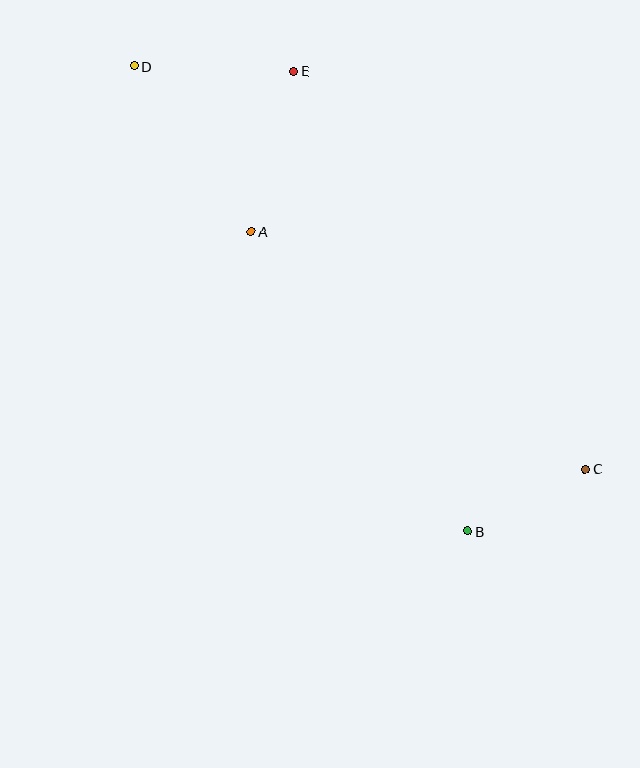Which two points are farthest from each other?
Points C and D are farthest from each other.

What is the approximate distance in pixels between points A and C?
The distance between A and C is approximately 410 pixels.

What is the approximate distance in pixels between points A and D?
The distance between A and D is approximately 202 pixels.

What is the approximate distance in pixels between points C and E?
The distance between C and E is approximately 493 pixels.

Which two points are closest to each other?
Points B and C are closest to each other.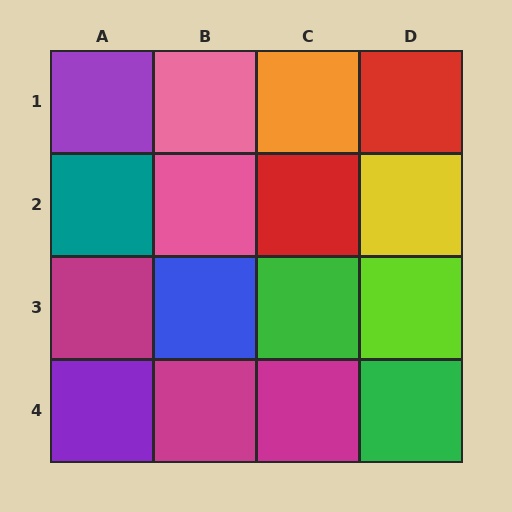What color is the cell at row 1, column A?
Purple.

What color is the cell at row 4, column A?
Purple.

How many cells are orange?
1 cell is orange.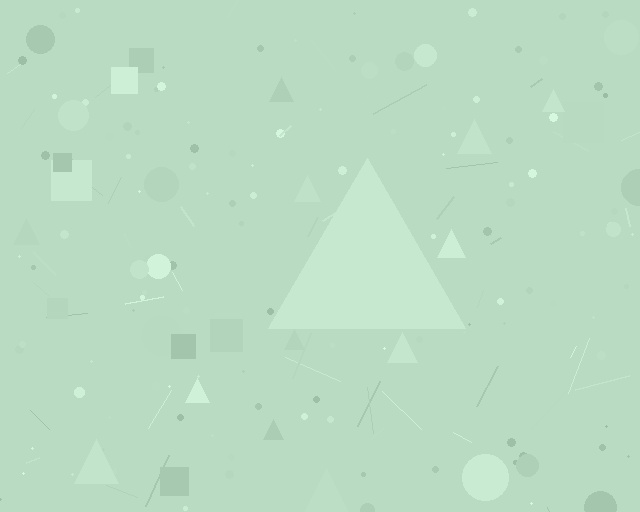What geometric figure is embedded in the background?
A triangle is embedded in the background.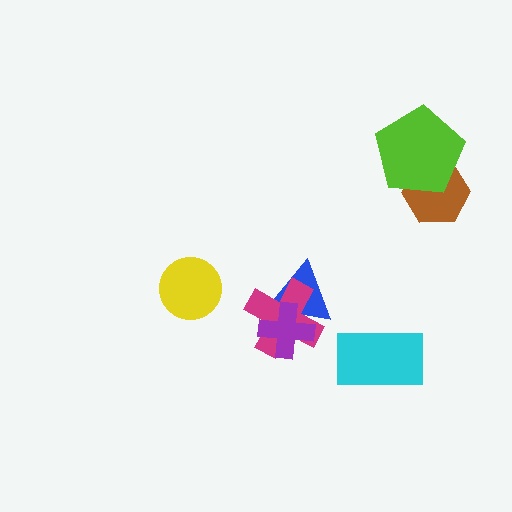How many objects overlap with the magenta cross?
2 objects overlap with the magenta cross.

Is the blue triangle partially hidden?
Yes, it is partially covered by another shape.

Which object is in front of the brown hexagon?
The lime pentagon is in front of the brown hexagon.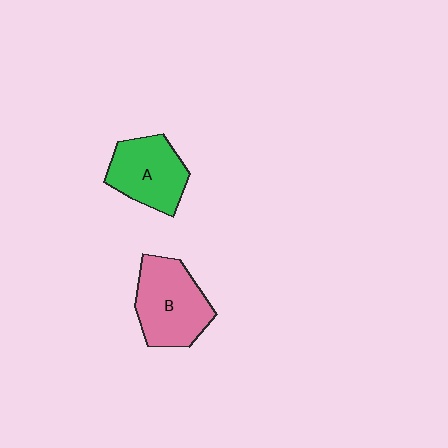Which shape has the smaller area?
Shape A (green).